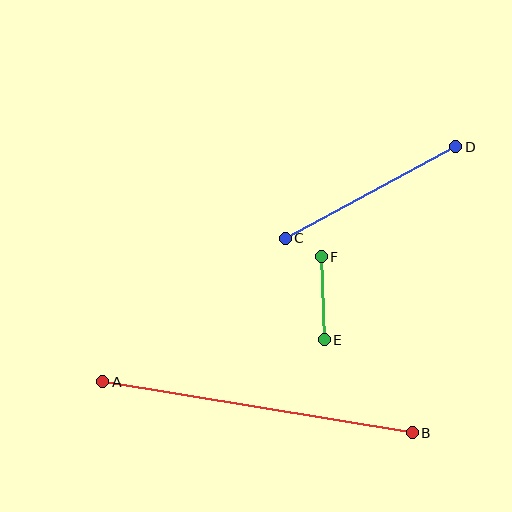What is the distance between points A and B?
The distance is approximately 314 pixels.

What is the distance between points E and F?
The distance is approximately 83 pixels.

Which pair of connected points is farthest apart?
Points A and B are farthest apart.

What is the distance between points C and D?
The distance is approximately 194 pixels.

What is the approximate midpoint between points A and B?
The midpoint is at approximately (257, 407) pixels.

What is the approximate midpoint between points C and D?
The midpoint is at approximately (370, 192) pixels.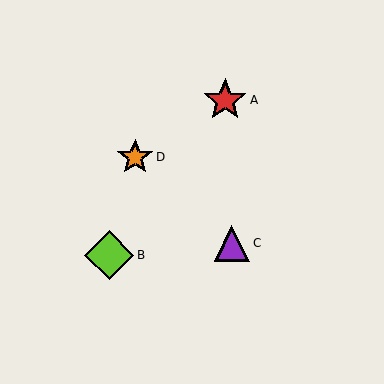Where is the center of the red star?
The center of the red star is at (225, 100).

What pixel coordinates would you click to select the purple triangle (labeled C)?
Click at (232, 243) to select the purple triangle C.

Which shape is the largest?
The lime diamond (labeled B) is the largest.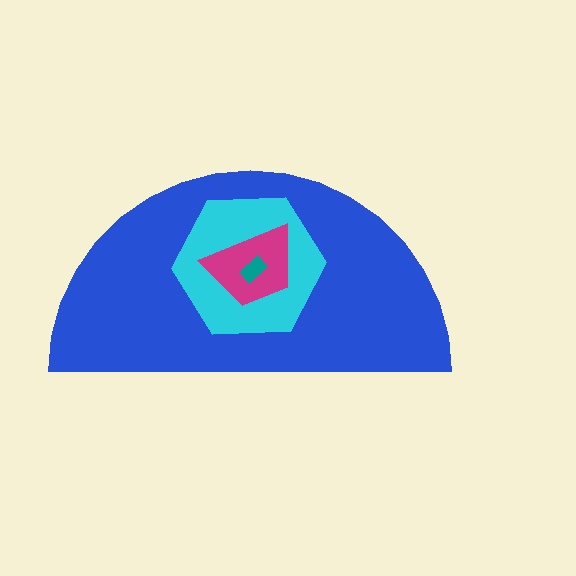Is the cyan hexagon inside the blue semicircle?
Yes.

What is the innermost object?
The teal rectangle.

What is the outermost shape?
The blue semicircle.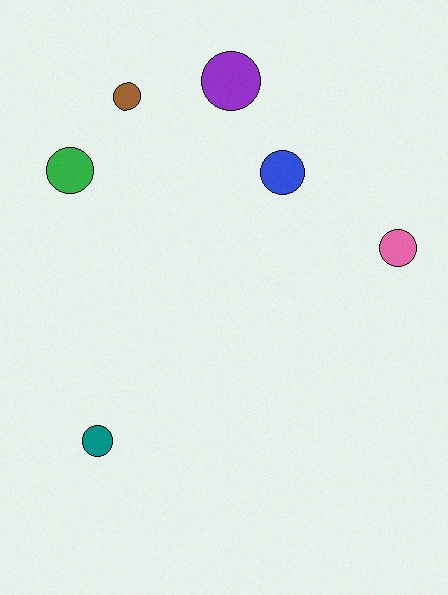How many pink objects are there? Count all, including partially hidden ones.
There is 1 pink object.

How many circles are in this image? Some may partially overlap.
There are 6 circles.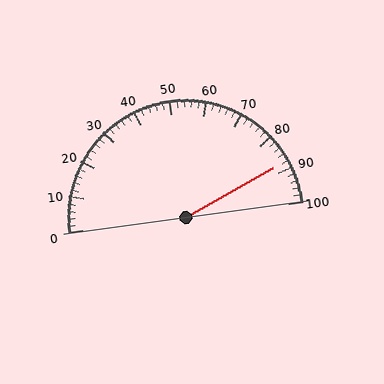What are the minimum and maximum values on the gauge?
The gauge ranges from 0 to 100.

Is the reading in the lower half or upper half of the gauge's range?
The reading is in the upper half of the range (0 to 100).